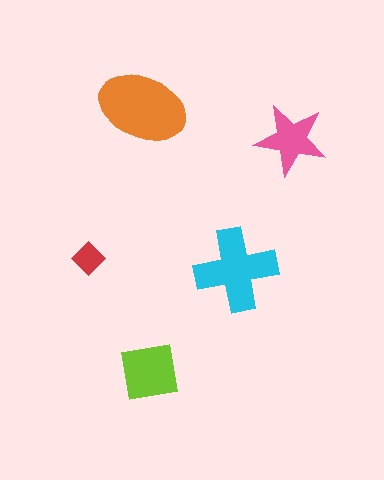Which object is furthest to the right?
The pink star is rightmost.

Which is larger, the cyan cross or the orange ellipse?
The orange ellipse.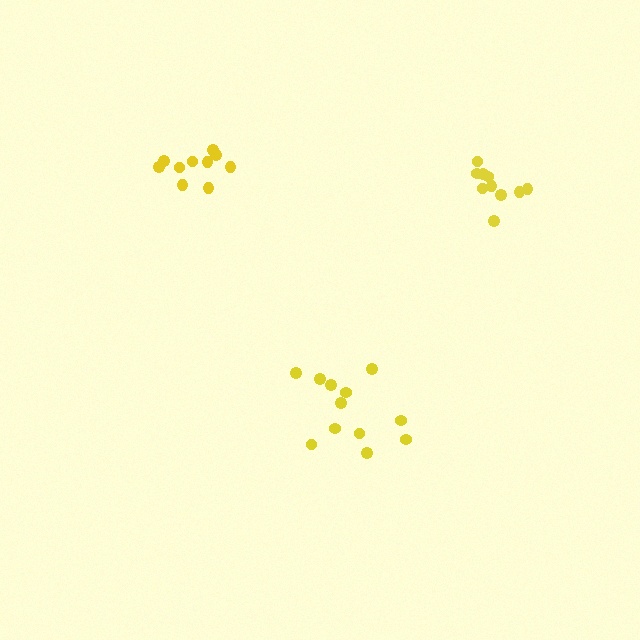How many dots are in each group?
Group 1: 10 dots, Group 2: 10 dots, Group 3: 12 dots (32 total).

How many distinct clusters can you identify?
There are 3 distinct clusters.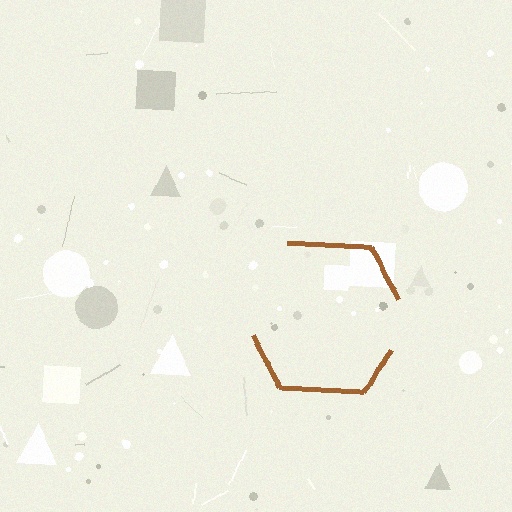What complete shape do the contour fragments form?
The contour fragments form a hexagon.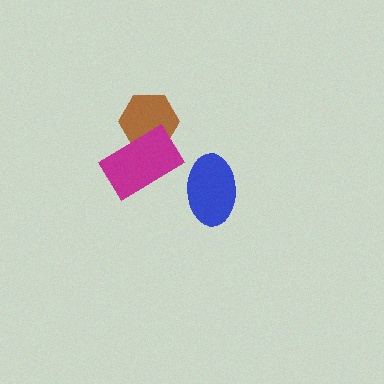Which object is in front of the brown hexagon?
The magenta rectangle is in front of the brown hexagon.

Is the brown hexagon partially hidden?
Yes, it is partially covered by another shape.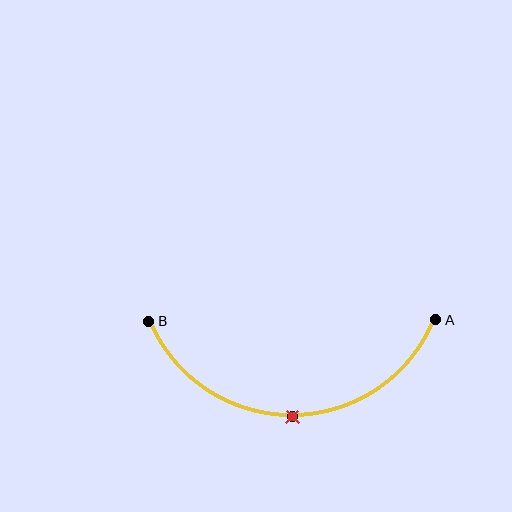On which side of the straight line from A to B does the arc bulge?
The arc bulges below the straight line connecting A and B.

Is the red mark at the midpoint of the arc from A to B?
Yes. The red mark lies on the arc at equal arc-length from both A and B — it is the arc midpoint.